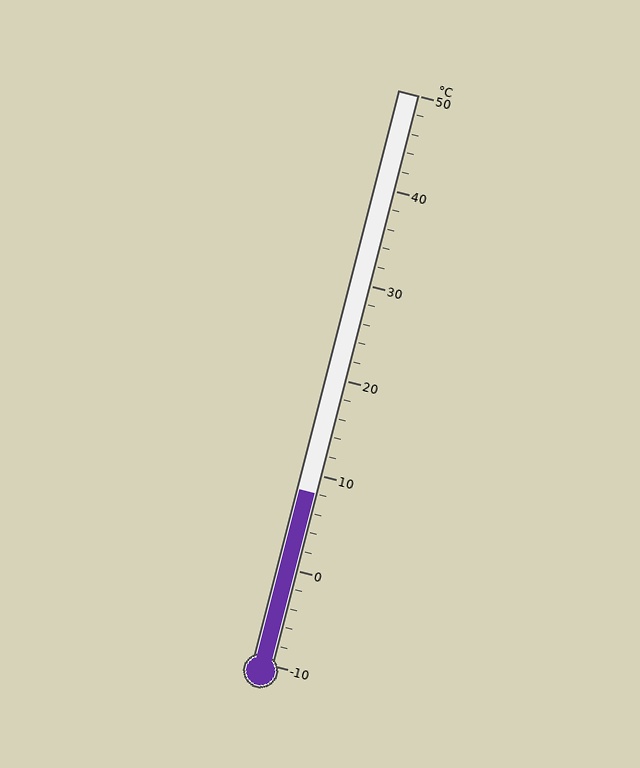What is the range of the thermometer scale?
The thermometer scale ranges from -10°C to 50°C.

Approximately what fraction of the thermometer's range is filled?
The thermometer is filled to approximately 30% of its range.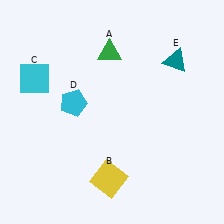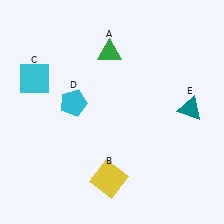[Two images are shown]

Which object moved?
The teal triangle (E) moved down.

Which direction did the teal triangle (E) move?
The teal triangle (E) moved down.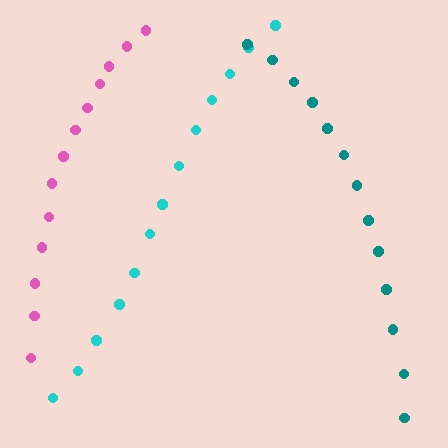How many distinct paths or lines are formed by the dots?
There are 3 distinct paths.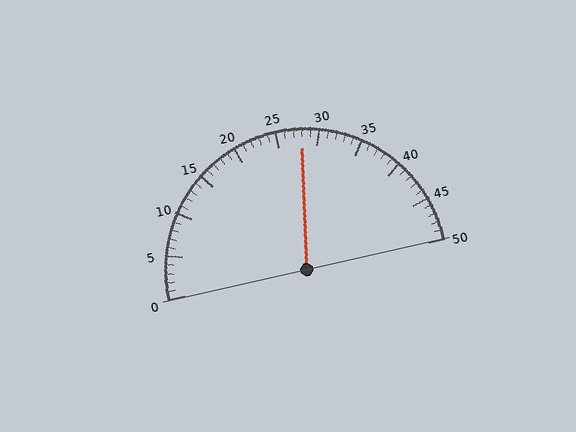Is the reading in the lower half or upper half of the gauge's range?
The reading is in the upper half of the range (0 to 50).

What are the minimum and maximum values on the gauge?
The gauge ranges from 0 to 50.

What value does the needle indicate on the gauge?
The needle indicates approximately 28.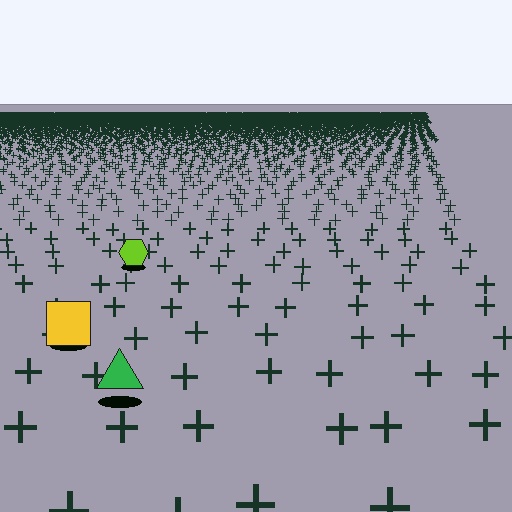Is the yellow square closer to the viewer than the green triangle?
No. The green triangle is closer — you can tell from the texture gradient: the ground texture is coarser near it.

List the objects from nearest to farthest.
From nearest to farthest: the green triangle, the yellow square, the lime hexagon.